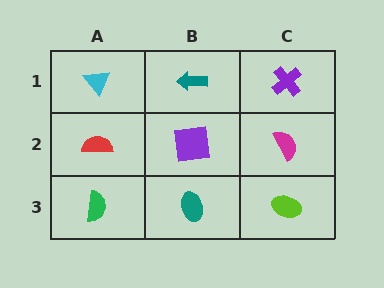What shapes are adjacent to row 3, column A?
A red semicircle (row 2, column A), a teal ellipse (row 3, column B).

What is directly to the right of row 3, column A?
A teal ellipse.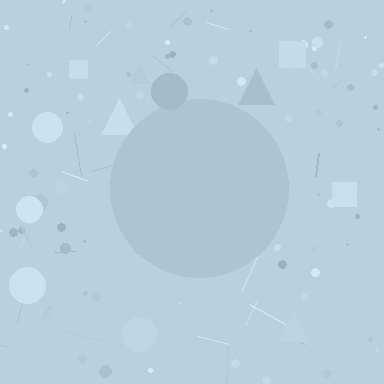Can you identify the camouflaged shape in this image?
The camouflaged shape is a circle.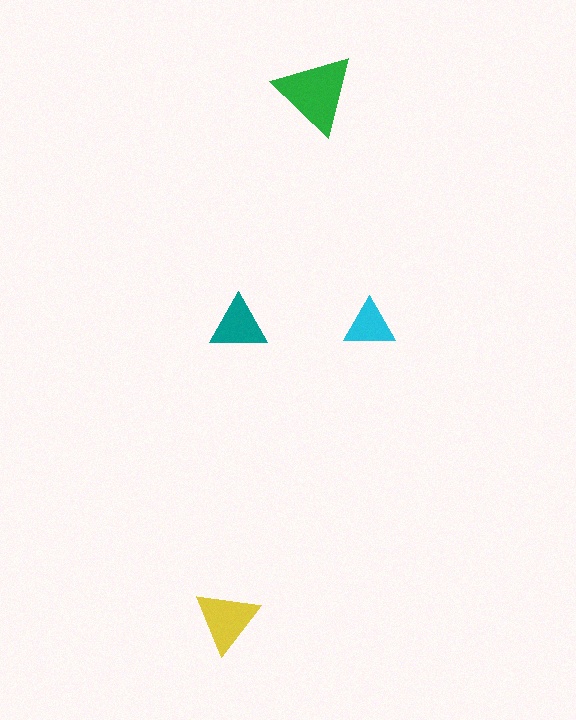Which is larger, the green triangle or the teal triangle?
The green one.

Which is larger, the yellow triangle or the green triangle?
The green one.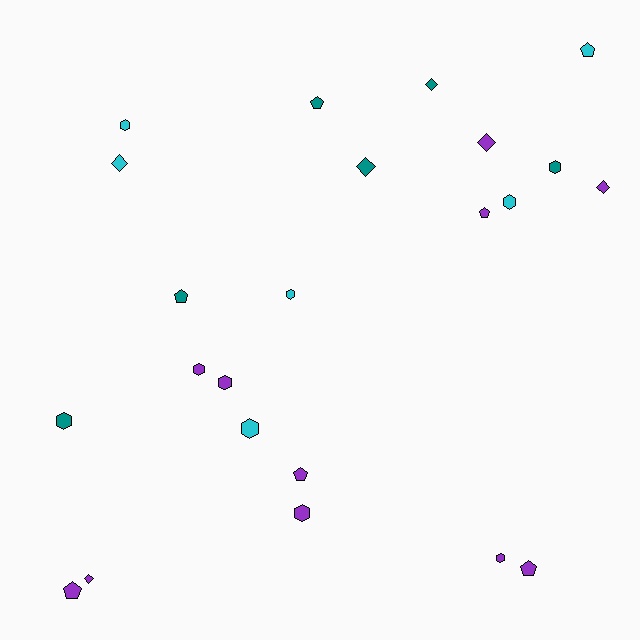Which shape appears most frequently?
Hexagon, with 10 objects.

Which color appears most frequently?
Purple, with 11 objects.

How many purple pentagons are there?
There are 4 purple pentagons.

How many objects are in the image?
There are 23 objects.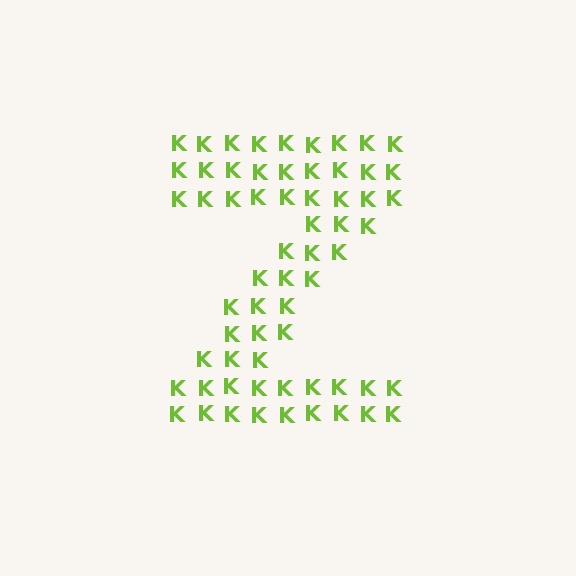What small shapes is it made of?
It is made of small letter K's.